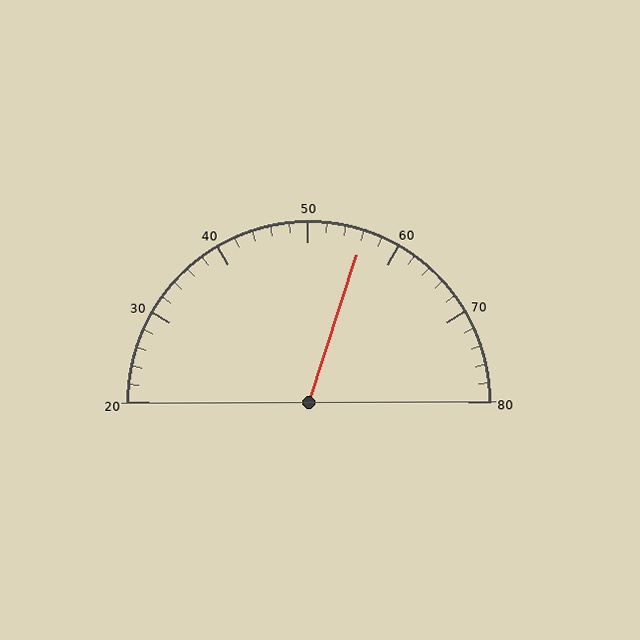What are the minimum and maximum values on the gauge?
The gauge ranges from 20 to 80.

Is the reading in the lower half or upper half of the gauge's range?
The reading is in the upper half of the range (20 to 80).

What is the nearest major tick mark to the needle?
The nearest major tick mark is 60.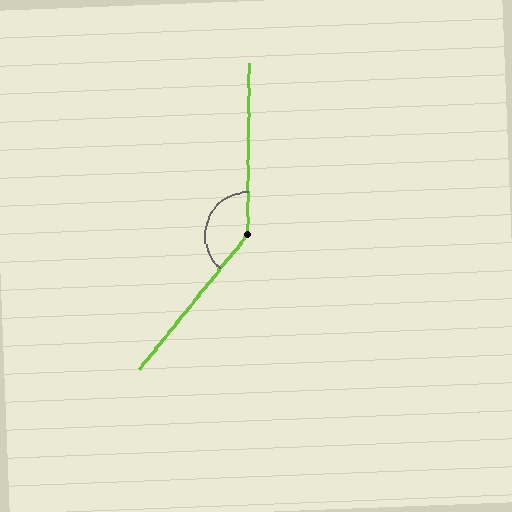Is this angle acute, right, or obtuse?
It is obtuse.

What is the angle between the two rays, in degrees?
Approximately 142 degrees.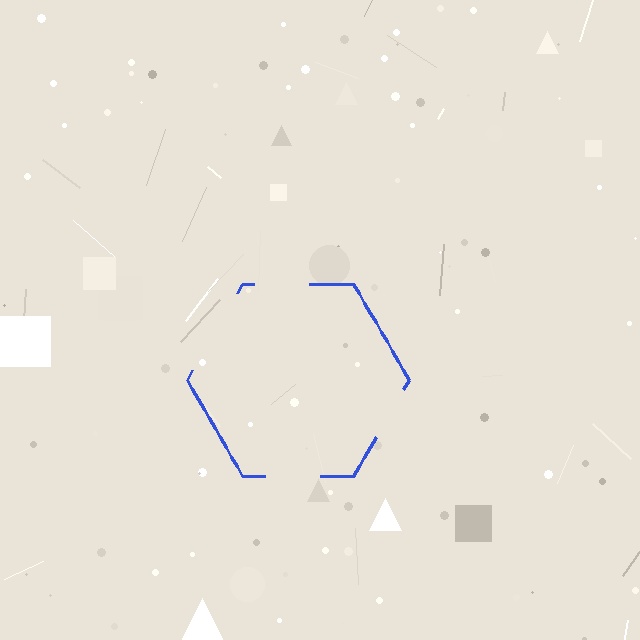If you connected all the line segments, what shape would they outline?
They would outline a hexagon.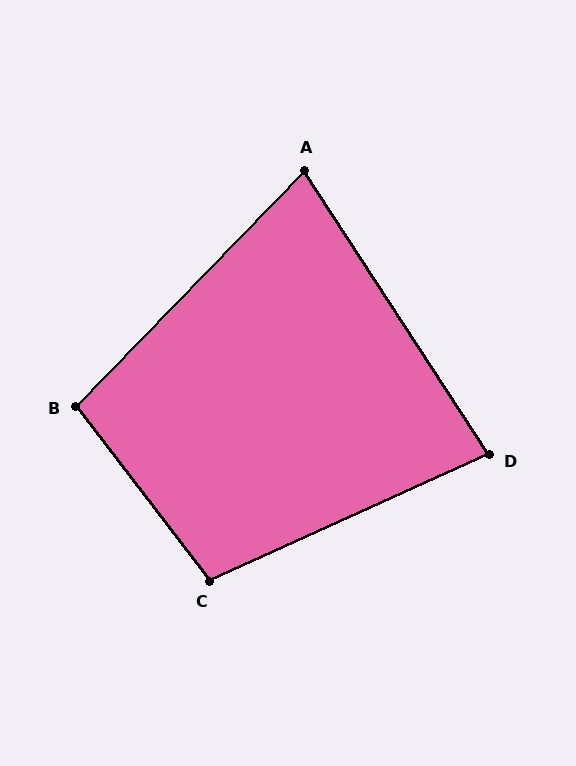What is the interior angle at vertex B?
Approximately 99 degrees (obtuse).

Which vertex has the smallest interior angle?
A, at approximately 77 degrees.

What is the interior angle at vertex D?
Approximately 81 degrees (acute).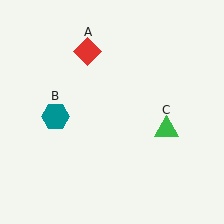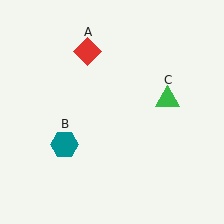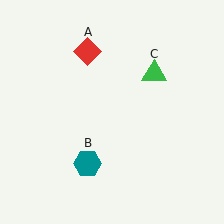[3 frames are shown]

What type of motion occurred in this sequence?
The teal hexagon (object B), green triangle (object C) rotated counterclockwise around the center of the scene.